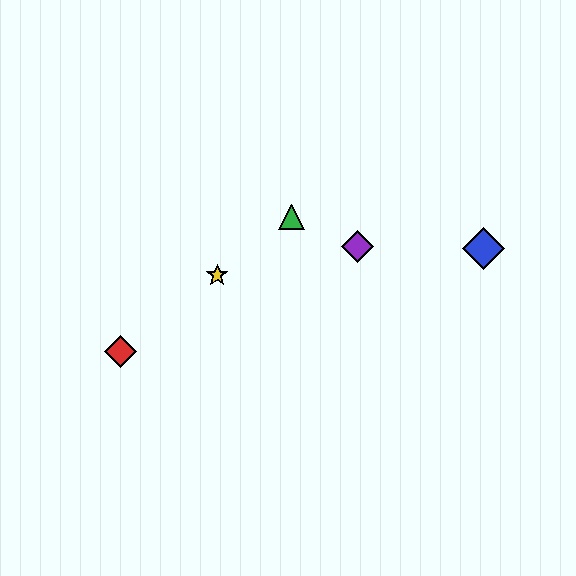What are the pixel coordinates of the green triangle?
The green triangle is at (291, 217).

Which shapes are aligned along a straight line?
The red diamond, the green triangle, the yellow star are aligned along a straight line.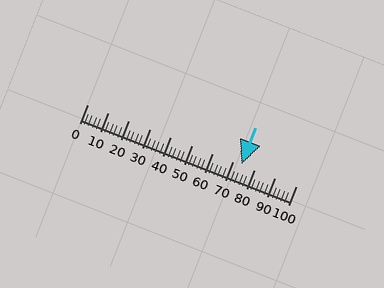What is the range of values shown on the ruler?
The ruler shows values from 0 to 100.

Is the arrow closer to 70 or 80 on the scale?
The arrow is closer to 70.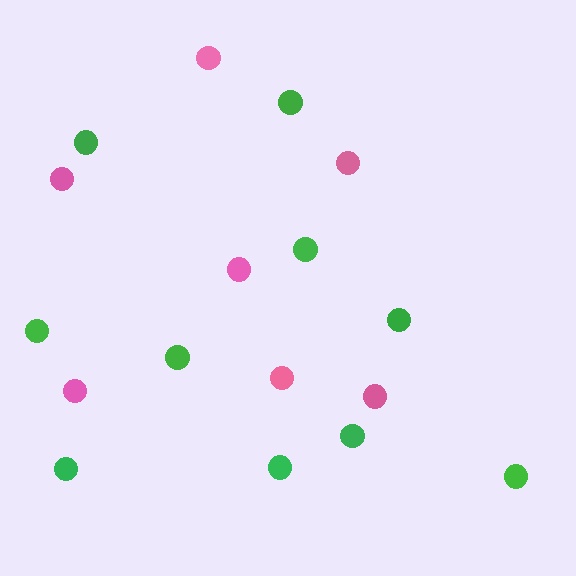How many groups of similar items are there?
There are 2 groups: one group of green circles (10) and one group of pink circles (7).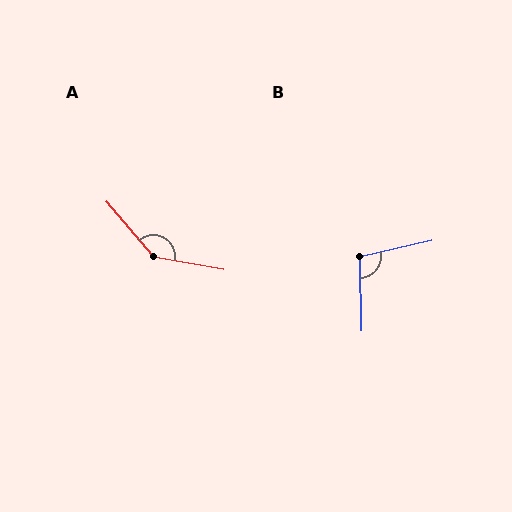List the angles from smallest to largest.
B (101°), A (141°).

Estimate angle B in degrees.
Approximately 101 degrees.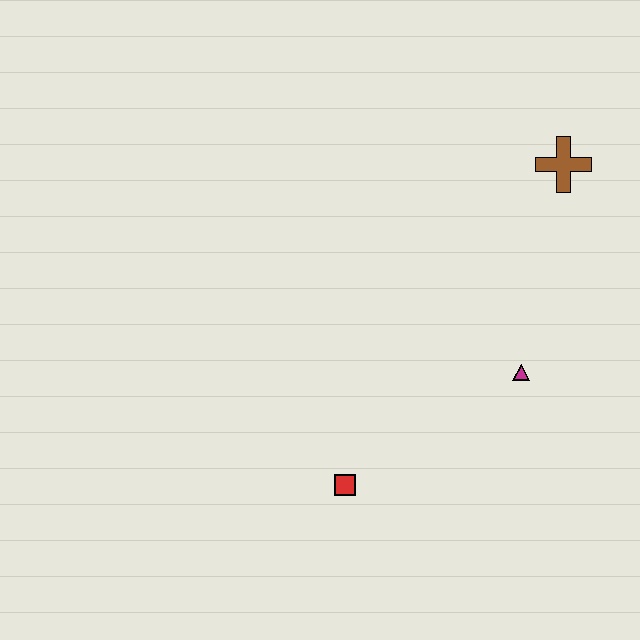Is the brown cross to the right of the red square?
Yes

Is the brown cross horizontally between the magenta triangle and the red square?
No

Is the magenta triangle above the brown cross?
No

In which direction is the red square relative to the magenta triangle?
The red square is to the left of the magenta triangle.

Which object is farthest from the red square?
The brown cross is farthest from the red square.